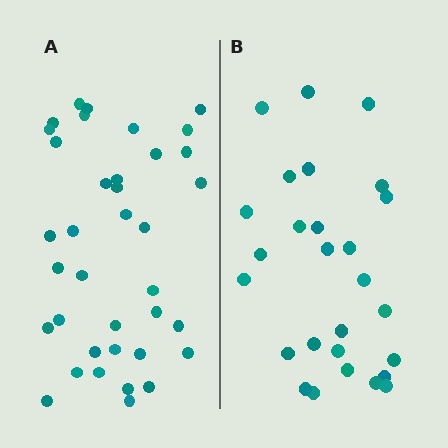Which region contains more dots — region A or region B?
Region A (the left region) has more dots.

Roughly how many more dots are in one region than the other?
Region A has roughly 10 or so more dots than region B.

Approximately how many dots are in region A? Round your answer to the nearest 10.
About 40 dots. (The exact count is 37, which rounds to 40.)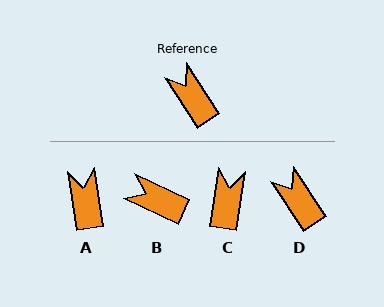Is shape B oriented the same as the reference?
No, it is off by about 32 degrees.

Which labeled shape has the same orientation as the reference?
D.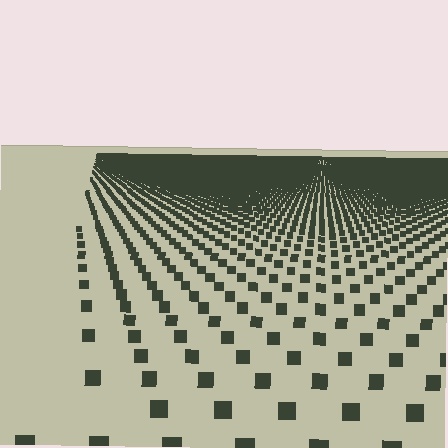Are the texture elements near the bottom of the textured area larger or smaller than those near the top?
Larger. Near the bottom, elements are closer to the viewer and appear at a bigger on-screen size.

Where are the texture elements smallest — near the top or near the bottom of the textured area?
Near the top.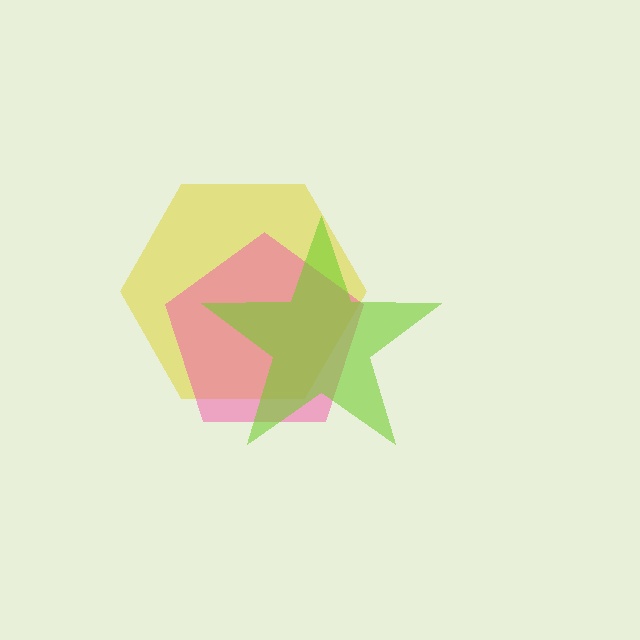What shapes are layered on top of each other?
The layered shapes are: a yellow hexagon, a pink pentagon, a lime star.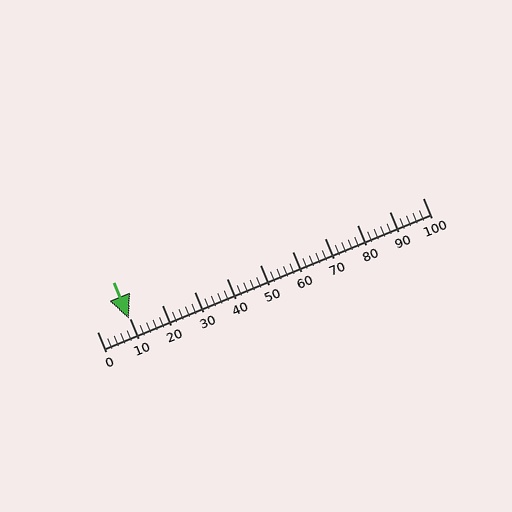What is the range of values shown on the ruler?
The ruler shows values from 0 to 100.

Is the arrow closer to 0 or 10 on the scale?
The arrow is closer to 10.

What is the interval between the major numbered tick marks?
The major tick marks are spaced 10 units apart.